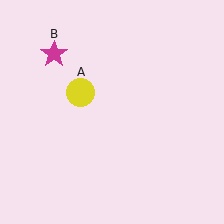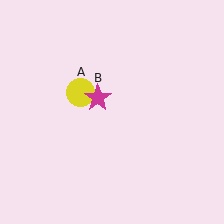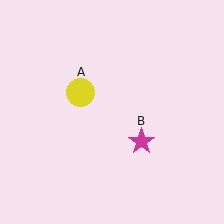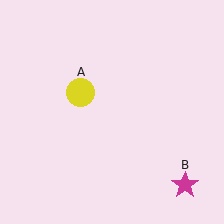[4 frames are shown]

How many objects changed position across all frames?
1 object changed position: magenta star (object B).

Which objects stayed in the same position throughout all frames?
Yellow circle (object A) remained stationary.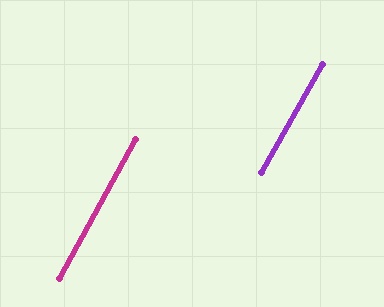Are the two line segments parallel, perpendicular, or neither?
Parallel — their directions differ by only 0.6°.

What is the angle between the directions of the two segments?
Approximately 1 degree.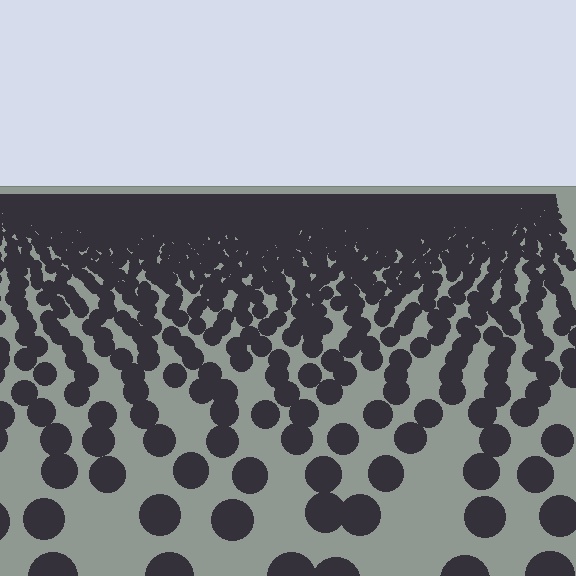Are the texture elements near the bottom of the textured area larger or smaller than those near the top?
Larger. Near the bottom, elements are closer to the viewer and appear at a bigger on-screen size.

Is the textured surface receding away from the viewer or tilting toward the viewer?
The surface is receding away from the viewer. Texture elements get smaller and denser toward the top.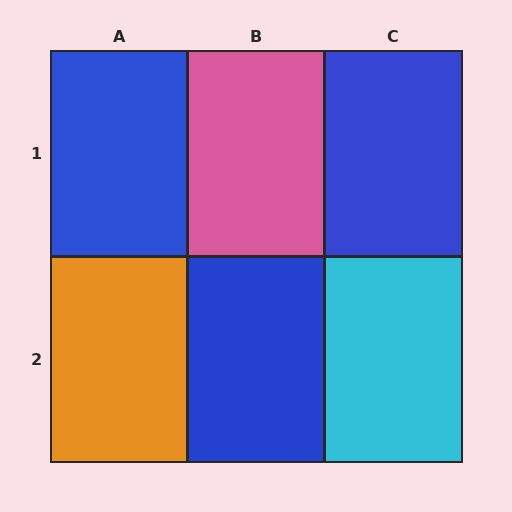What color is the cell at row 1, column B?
Pink.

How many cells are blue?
3 cells are blue.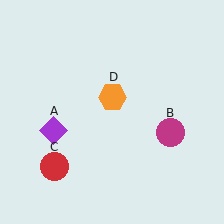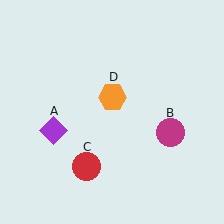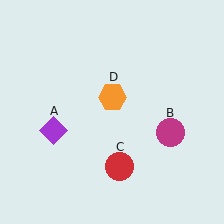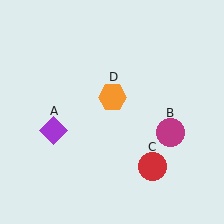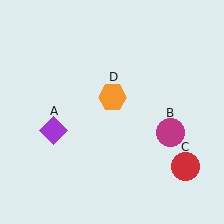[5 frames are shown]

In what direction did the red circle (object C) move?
The red circle (object C) moved right.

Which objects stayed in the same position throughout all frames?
Purple diamond (object A) and magenta circle (object B) and orange hexagon (object D) remained stationary.